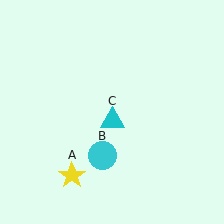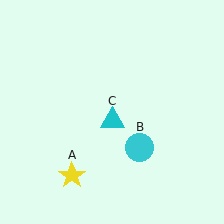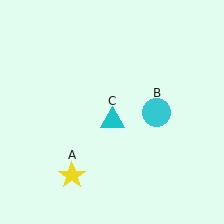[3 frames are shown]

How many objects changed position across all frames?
1 object changed position: cyan circle (object B).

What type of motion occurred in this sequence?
The cyan circle (object B) rotated counterclockwise around the center of the scene.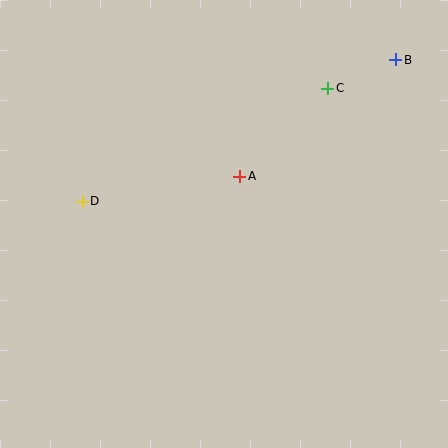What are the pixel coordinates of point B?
Point B is at (396, 60).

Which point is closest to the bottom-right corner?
Point A is closest to the bottom-right corner.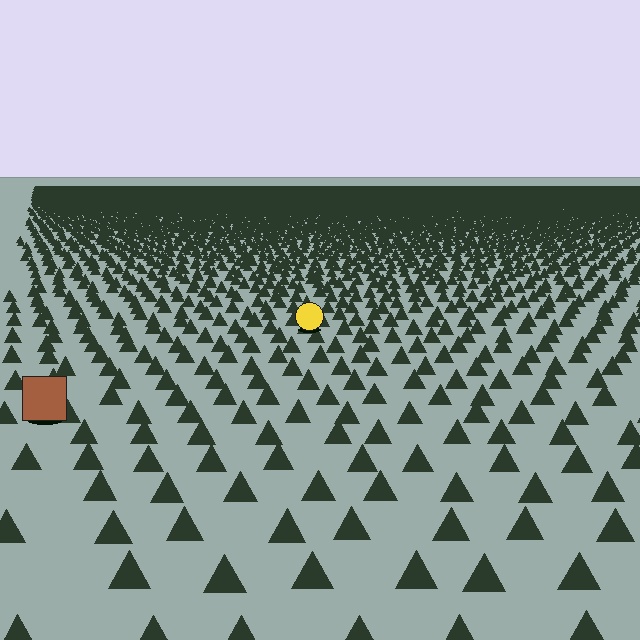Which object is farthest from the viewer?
The yellow circle is farthest from the viewer. It appears smaller and the ground texture around it is denser.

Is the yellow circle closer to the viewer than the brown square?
No. The brown square is closer — you can tell from the texture gradient: the ground texture is coarser near it.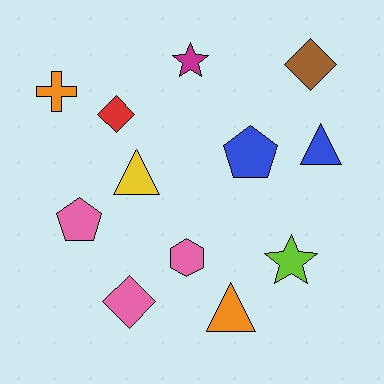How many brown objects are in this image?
There is 1 brown object.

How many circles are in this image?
There are no circles.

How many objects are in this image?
There are 12 objects.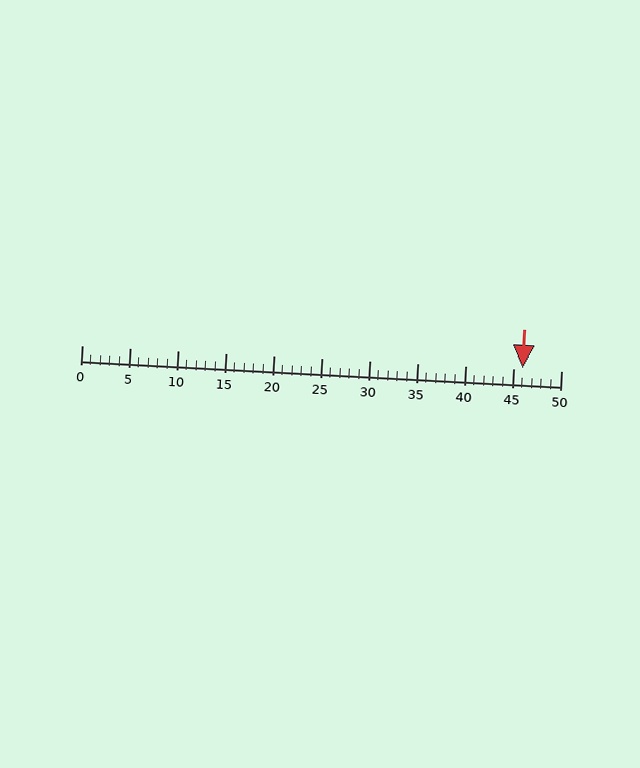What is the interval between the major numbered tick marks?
The major tick marks are spaced 5 units apart.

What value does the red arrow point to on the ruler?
The red arrow points to approximately 46.